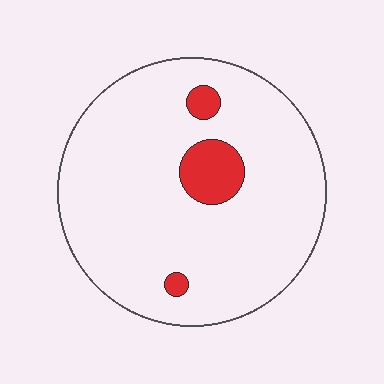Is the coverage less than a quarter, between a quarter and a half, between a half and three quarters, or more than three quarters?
Less than a quarter.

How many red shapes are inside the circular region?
3.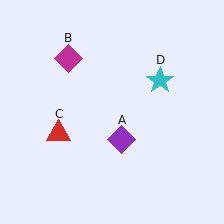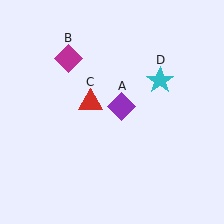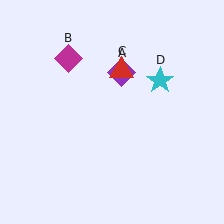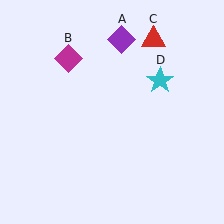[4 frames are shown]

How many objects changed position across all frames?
2 objects changed position: purple diamond (object A), red triangle (object C).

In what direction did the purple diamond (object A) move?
The purple diamond (object A) moved up.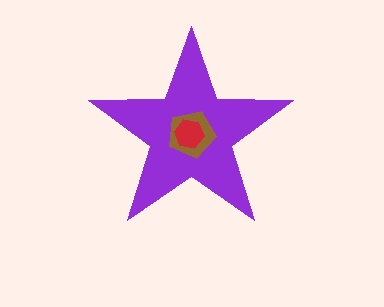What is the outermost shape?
The purple star.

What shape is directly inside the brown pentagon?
The red hexagon.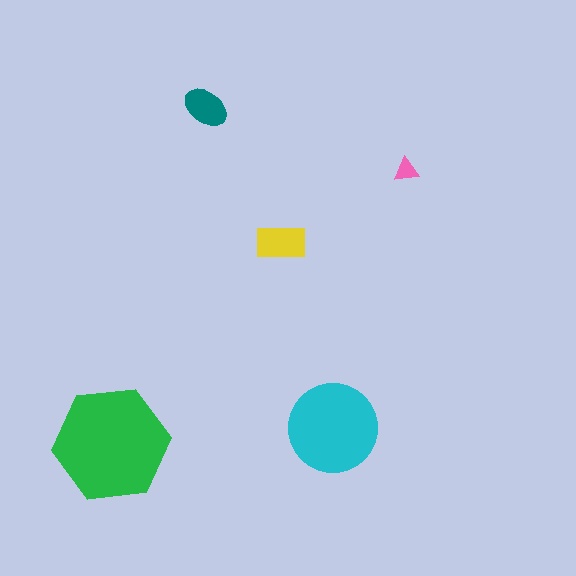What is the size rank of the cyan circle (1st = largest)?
2nd.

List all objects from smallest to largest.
The pink triangle, the teal ellipse, the yellow rectangle, the cyan circle, the green hexagon.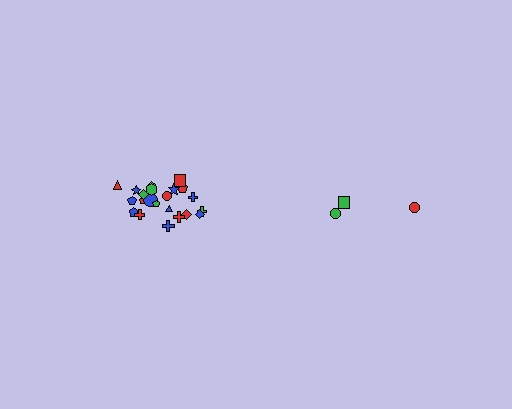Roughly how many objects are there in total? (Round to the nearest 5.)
Roughly 25 objects in total.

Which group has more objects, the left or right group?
The left group.